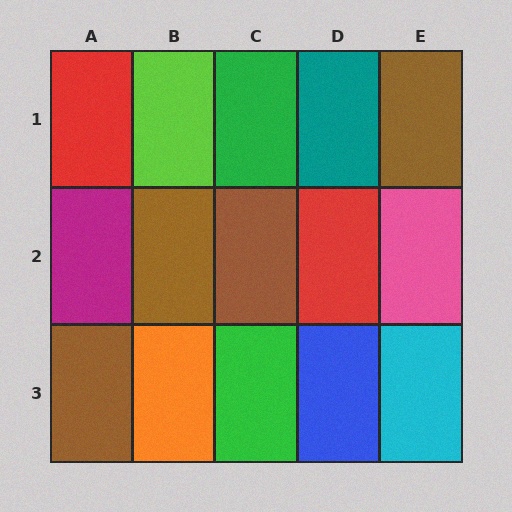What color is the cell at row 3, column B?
Orange.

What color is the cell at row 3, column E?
Cyan.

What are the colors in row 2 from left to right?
Magenta, brown, brown, red, pink.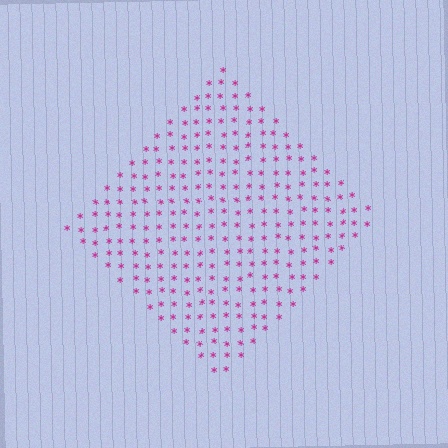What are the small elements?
The small elements are asterisks.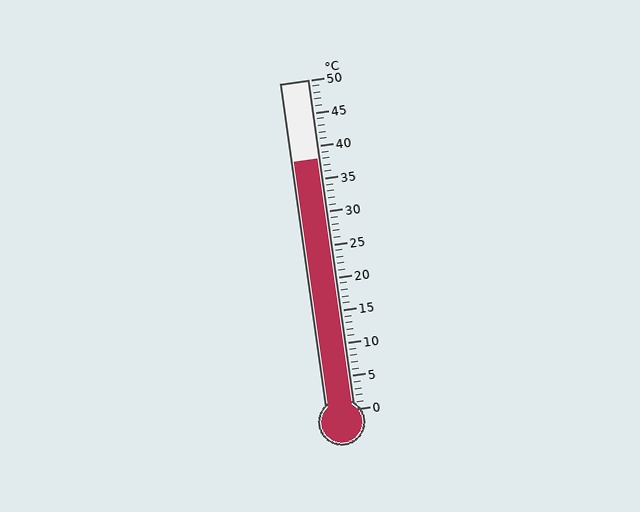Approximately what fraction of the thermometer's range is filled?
The thermometer is filled to approximately 75% of its range.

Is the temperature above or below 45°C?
The temperature is below 45°C.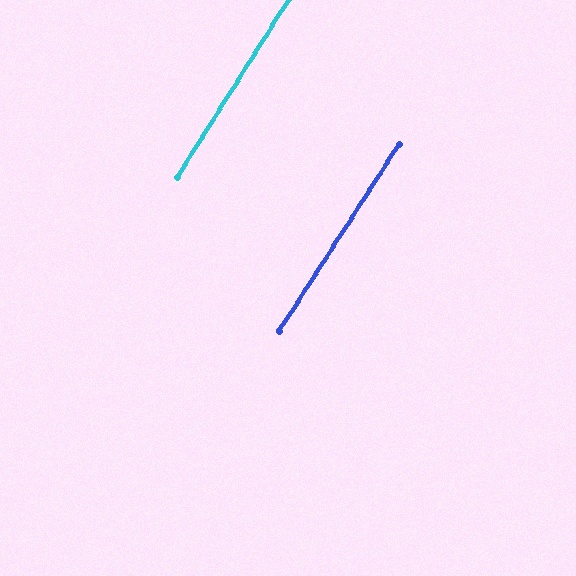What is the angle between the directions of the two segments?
Approximately 1 degree.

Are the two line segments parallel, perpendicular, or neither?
Parallel — their directions differ by only 0.9°.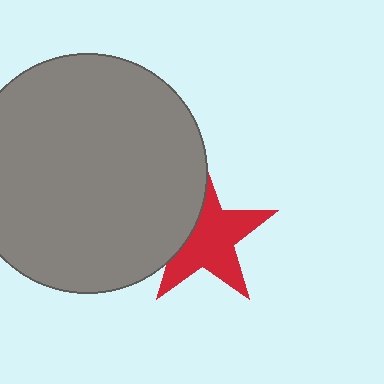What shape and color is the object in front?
The object in front is a gray circle.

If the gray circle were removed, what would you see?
You would see the complete red star.